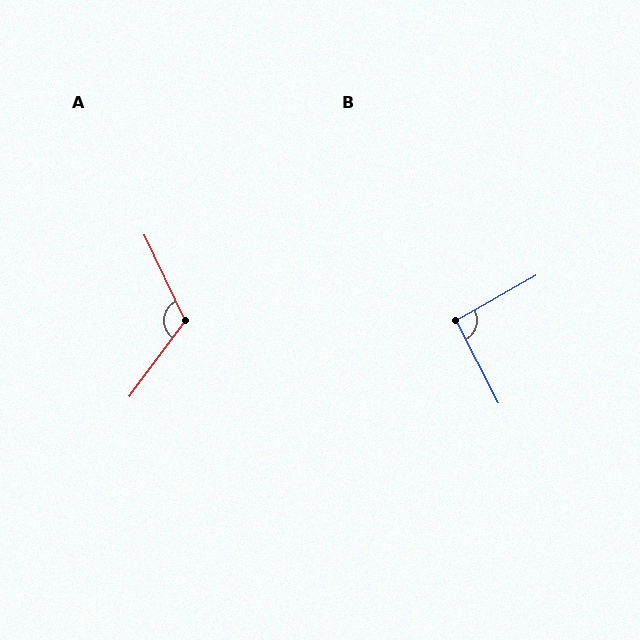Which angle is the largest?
A, at approximately 119 degrees.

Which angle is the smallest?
B, at approximately 92 degrees.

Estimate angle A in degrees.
Approximately 119 degrees.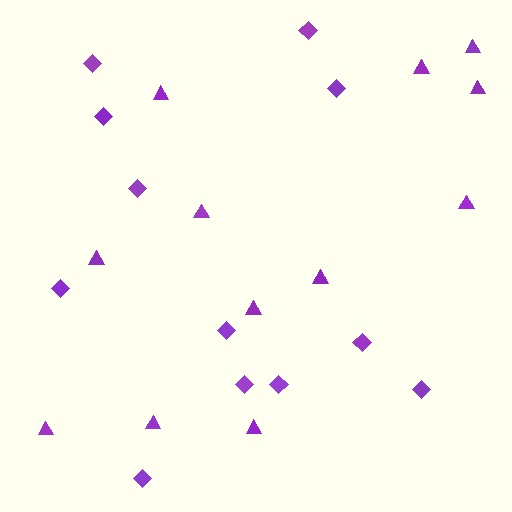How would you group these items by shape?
There are 2 groups: one group of triangles (12) and one group of diamonds (12).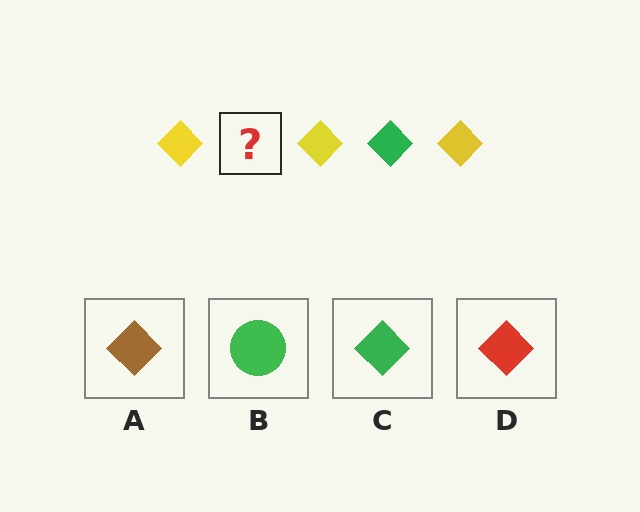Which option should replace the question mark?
Option C.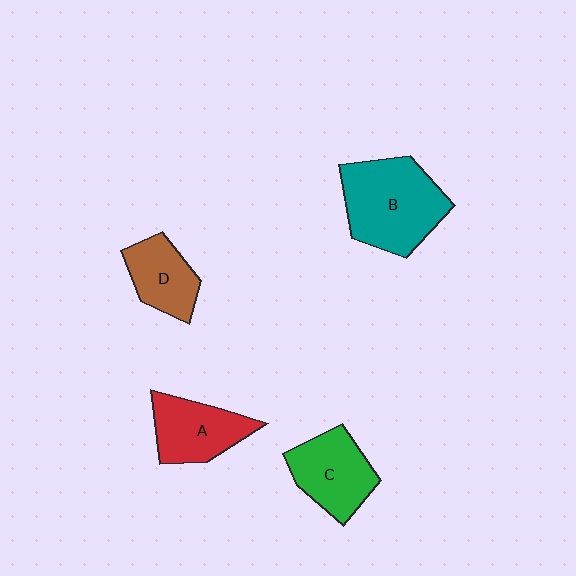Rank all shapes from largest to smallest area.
From largest to smallest: B (teal), C (green), A (red), D (brown).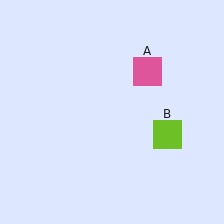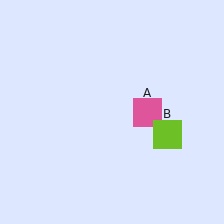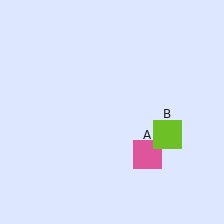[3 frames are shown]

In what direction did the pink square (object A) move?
The pink square (object A) moved down.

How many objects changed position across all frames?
1 object changed position: pink square (object A).